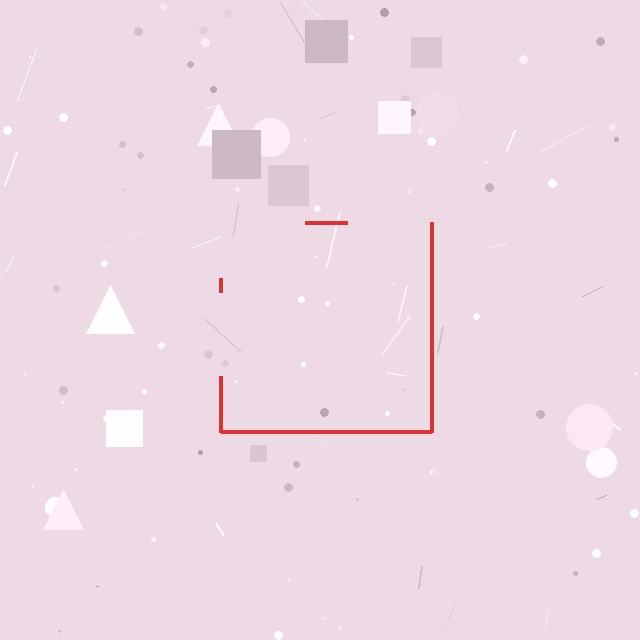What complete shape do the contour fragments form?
The contour fragments form a square.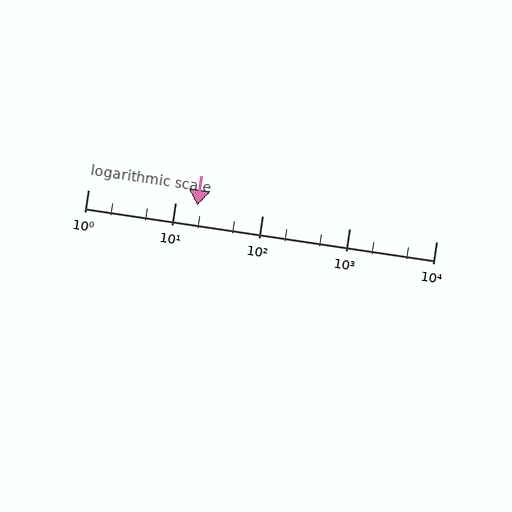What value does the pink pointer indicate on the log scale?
The pointer indicates approximately 18.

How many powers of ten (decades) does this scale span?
The scale spans 4 decades, from 1 to 10000.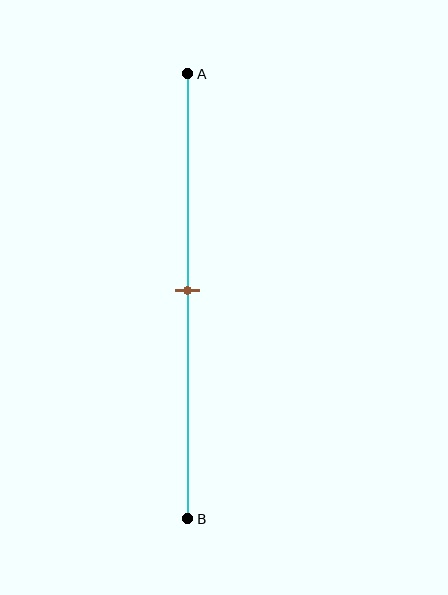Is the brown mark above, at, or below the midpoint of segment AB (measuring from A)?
The brown mark is approximately at the midpoint of segment AB.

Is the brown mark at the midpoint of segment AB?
Yes, the mark is approximately at the midpoint.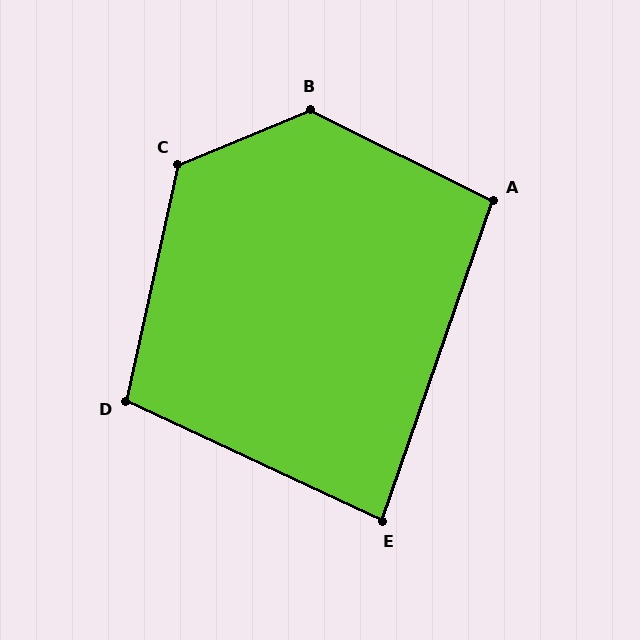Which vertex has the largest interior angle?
B, at approximately 131 degrees.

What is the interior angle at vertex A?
Approximately 97 degrees (obtuse).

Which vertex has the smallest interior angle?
E, at approximately 84 degrees.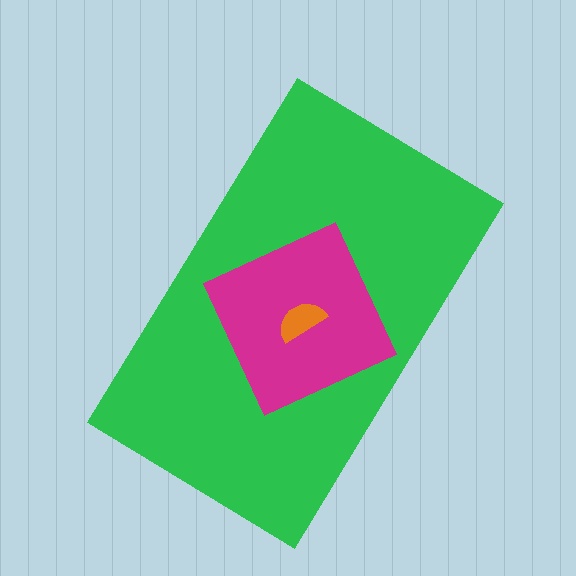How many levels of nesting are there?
3.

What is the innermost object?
The orange semicircle.